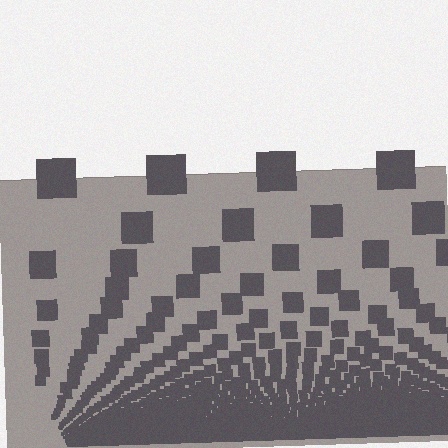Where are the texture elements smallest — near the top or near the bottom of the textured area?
Near the bottom.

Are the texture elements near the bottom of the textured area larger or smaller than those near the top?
Smaller. The gradient is inverted — elements near the bottom are smaller and denser.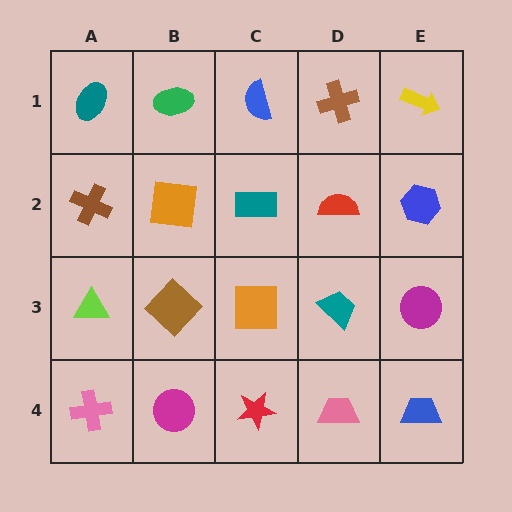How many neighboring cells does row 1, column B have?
3.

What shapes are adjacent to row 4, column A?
A lime triangle (row 3, column A), a magenta circle (row 4, column B).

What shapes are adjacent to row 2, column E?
A yellow arrow (row 1, column E), a magenta circle (row 3, column E), a red semicircle (row 2, column D).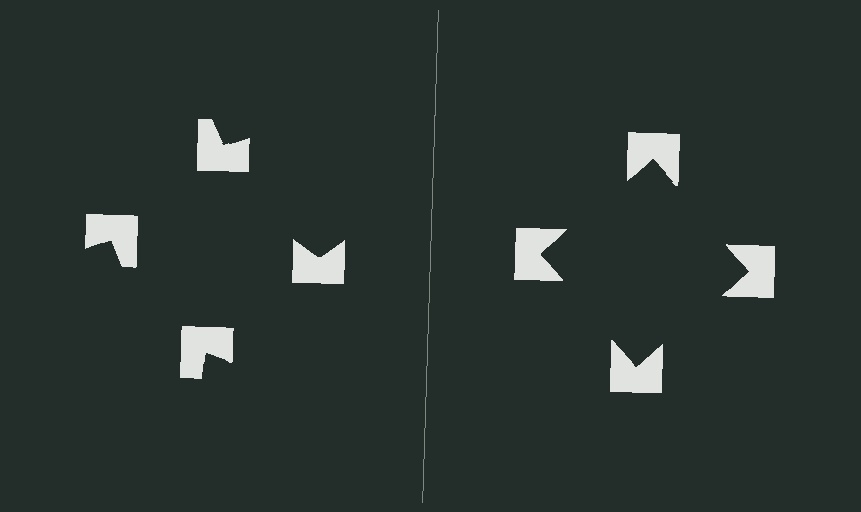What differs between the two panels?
The notched squares are positioned identically on both sides; only the wedge orientations differ. On the right they align to a square; on the left they are misaligned.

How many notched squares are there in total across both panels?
8 — 4 on each side.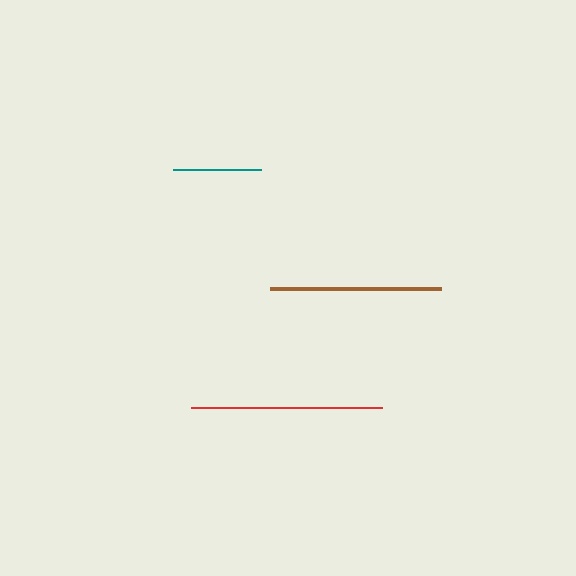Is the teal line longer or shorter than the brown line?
The brown line is longer than the teal line.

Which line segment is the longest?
The red line is the longest at approximately 192 pixels.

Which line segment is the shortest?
The teal line is the shortest at approximately 88 pixels.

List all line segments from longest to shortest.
From longest to shortest: red, brown, teal.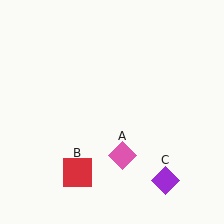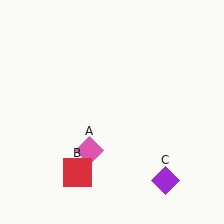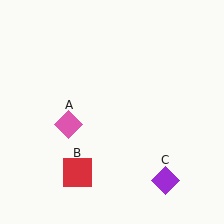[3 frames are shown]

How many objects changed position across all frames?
1 object changed position: pink diamond (object A).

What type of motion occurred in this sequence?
The pink diamond (object A) rotated clockwise around the center of the scene.